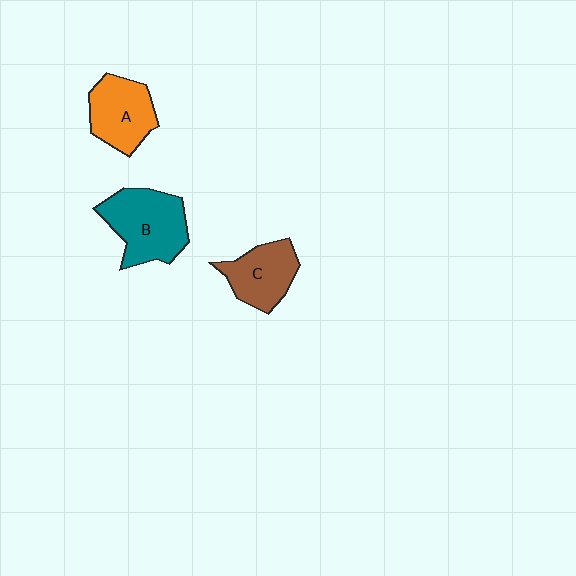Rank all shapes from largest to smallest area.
From largest to smallest: B (teal), A (orange), C (brown).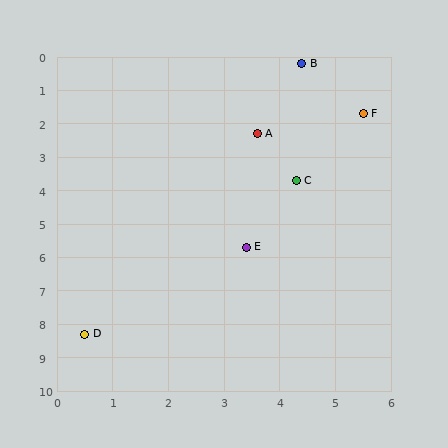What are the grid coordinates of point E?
Point E is at approximately (3.4, 5.7).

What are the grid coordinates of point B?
Point B is at approximately (4.4, 0.2).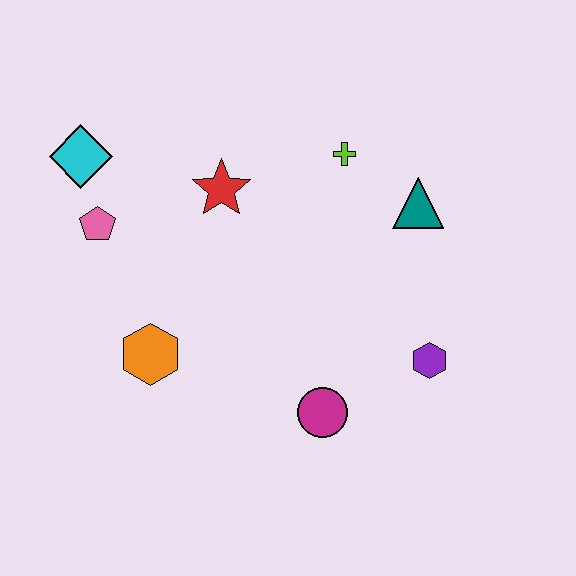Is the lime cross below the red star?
No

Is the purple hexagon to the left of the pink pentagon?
No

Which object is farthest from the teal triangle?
The cyan diamond is farthest from the teal triangle.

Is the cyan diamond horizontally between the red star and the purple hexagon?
No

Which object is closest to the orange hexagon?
The pink pentagon is closest to the orange hexagon.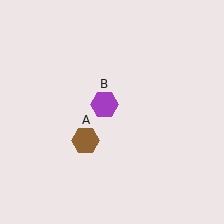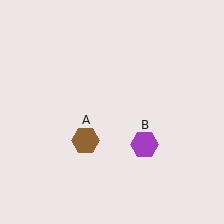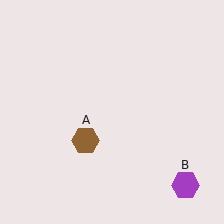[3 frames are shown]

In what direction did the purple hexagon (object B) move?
The purple hexagon (object B) moved down and to the right.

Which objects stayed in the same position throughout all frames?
Brown hexagon (object A) remained stationary.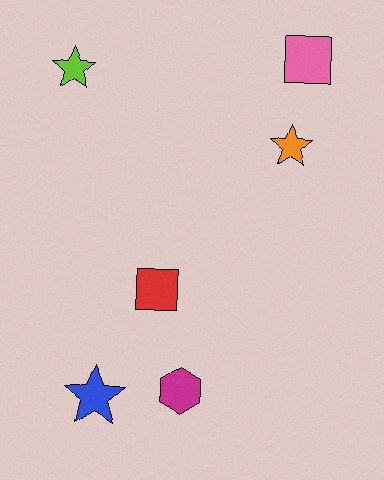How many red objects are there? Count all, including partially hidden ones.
There is 1 red object.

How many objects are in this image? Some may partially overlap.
There are 6 objects.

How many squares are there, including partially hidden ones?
There are 2 squares.